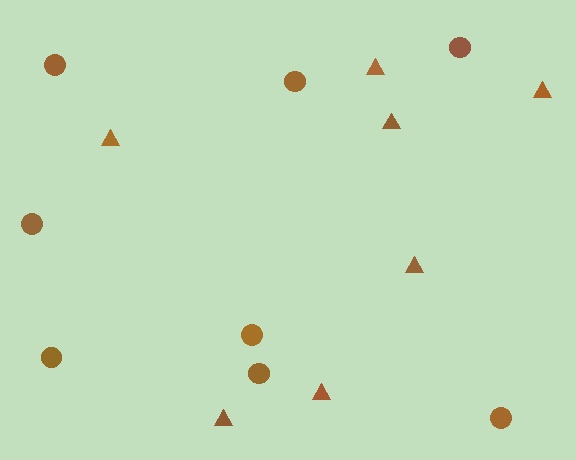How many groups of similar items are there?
There are 2 groups: one group of triangles (7) and one group of circles (8).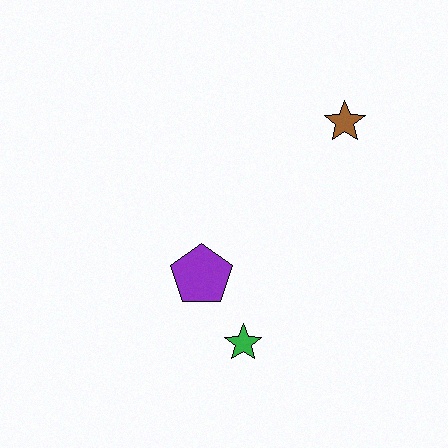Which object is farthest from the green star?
The brown star is farthest from the green star.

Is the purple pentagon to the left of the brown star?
Yes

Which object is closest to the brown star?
The purple pentagon is closest to the brown star.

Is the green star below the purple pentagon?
Yes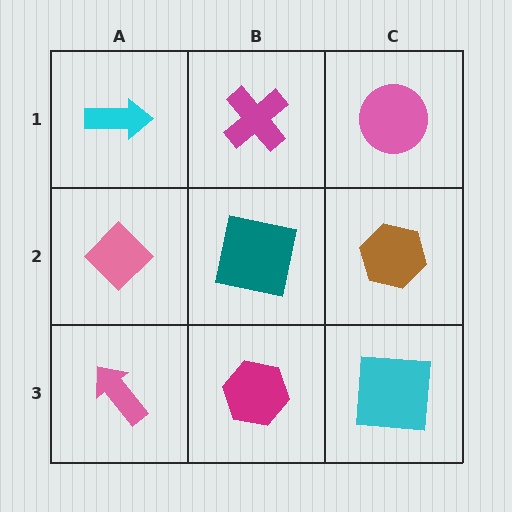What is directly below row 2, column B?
A magenta hexagon.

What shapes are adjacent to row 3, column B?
A teal square (row 2, column B), a pink arrow (row 3, column A), a cyan square (row 3, column C).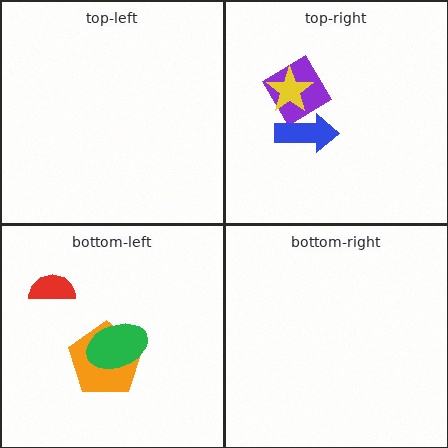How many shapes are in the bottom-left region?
3.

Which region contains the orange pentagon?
The bottom-left region.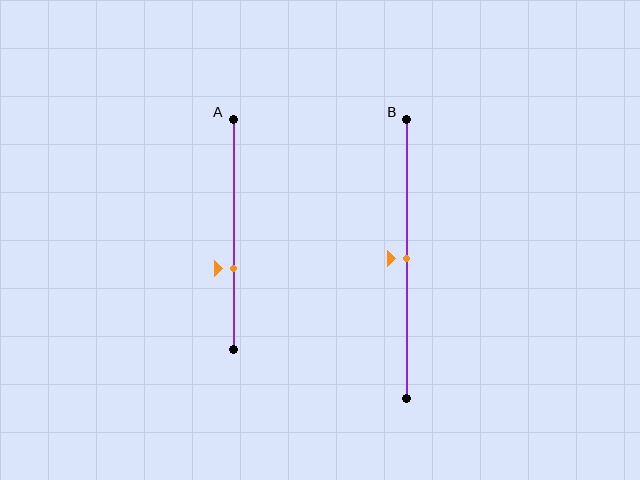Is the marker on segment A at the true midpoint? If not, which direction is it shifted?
No, the marker on segment A is shifted downward by about 15% of the segment length.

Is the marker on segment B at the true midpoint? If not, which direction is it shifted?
Yes, the marker on segment B is at the true midpoint.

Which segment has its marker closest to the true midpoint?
Segment B has its marker closest to the true midpoint.